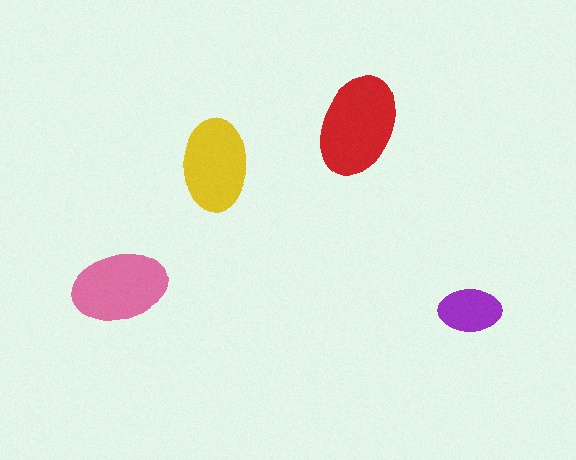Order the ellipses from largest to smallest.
the red one, the pink one, the yellow one, the purple one.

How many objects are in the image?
There are 4 objects in the image.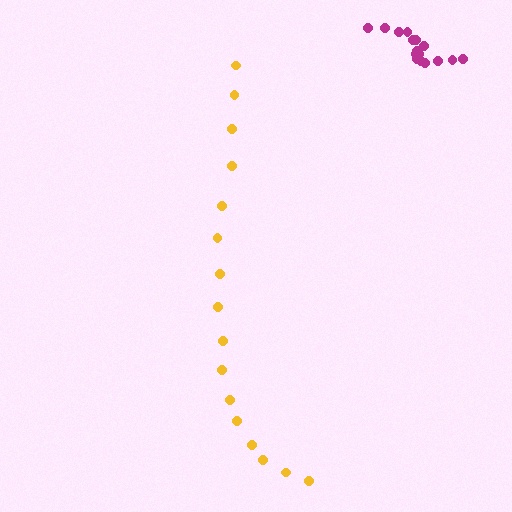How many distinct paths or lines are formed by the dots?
There are 2 distinct paths.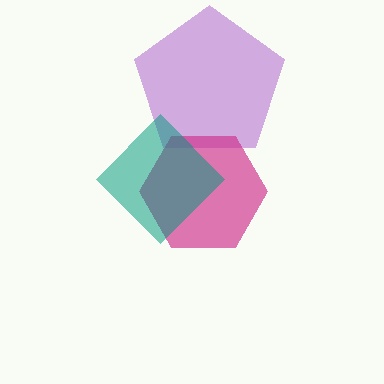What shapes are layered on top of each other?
The layered shapes are: a purple pentagon, a magenta hexagon, a teal diamond.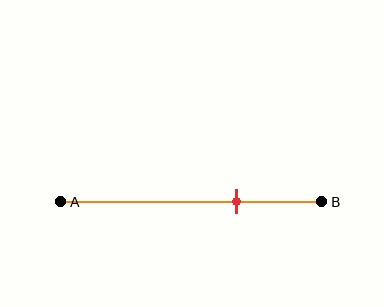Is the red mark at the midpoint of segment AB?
No, the mark is at about 65% from A, not at the 50% midpoint.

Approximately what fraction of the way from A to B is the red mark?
The red mark is approximately 65% of the way from A to B.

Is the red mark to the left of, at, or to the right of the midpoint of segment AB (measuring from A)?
The red mark is to the right of the midpoint of segment AB.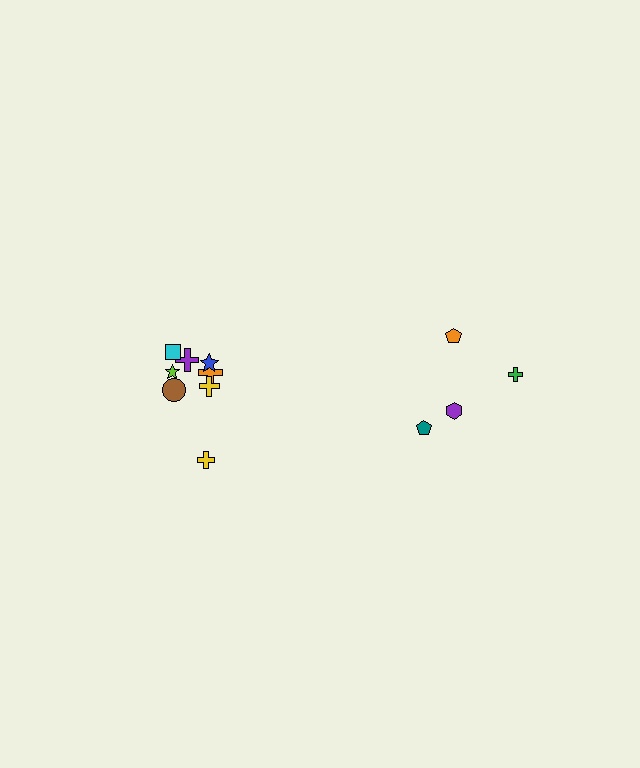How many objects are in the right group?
There are 4 objects.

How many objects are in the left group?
There are 8 objects.